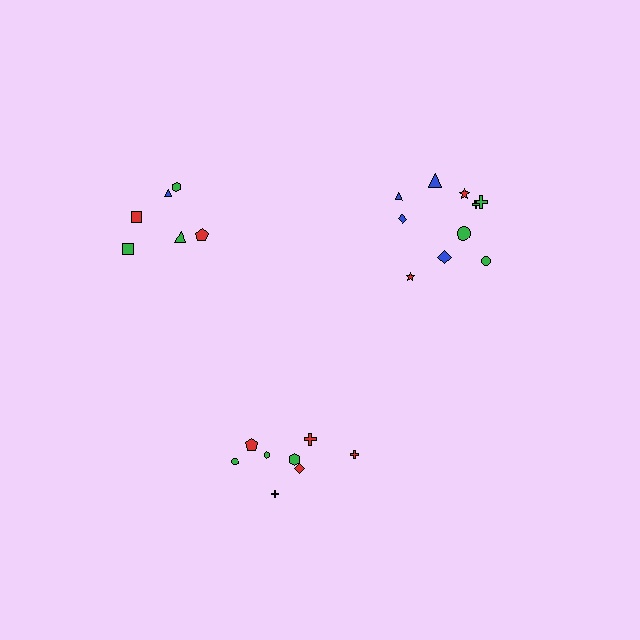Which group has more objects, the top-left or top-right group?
The top-right group.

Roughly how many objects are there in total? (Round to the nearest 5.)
Roughly 25 objects in total.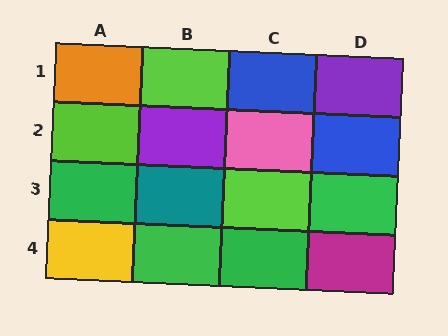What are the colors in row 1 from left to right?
Orange, lime, blue, purple.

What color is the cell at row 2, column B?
Purple.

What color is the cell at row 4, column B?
Green.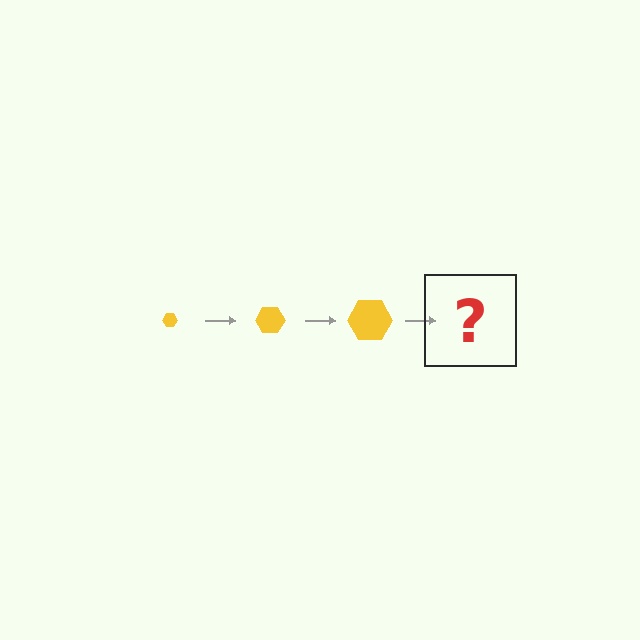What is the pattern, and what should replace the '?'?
The pattern is that the hexagon gets progressively larger each step. The '?' should be a yellow hexagon, larger than the previous one.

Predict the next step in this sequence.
The next step is a yellow hexagon, larger than the previous one.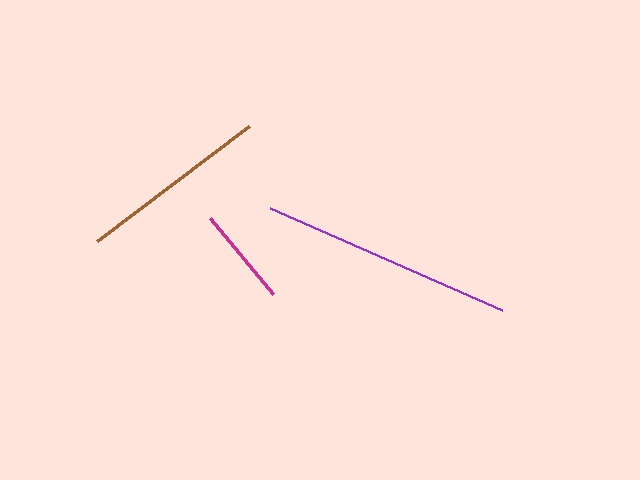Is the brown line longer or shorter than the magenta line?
The brown line is longer than the magenta line.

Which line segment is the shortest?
The magenta line is the shortest at approximately 99 pixels.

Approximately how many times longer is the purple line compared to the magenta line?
The purple line is approximately 2.6 times the length of the magenta line.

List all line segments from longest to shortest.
From longest to shortest: purple, brown, magenta.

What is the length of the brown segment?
The brown segment is approximately 190 pixels long.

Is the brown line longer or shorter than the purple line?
The purple line is longer than the brown line.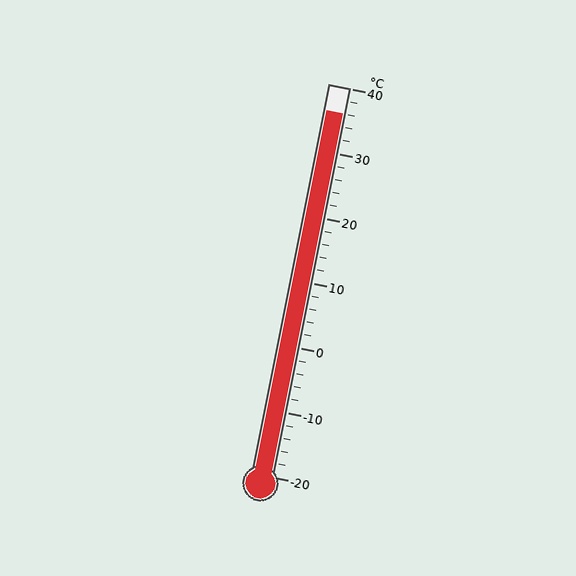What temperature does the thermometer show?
The thermometer shows approximately 36°C.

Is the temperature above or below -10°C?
The temperature is above -10°C.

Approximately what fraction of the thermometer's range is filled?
The thermometer is filled to approximately 95% of its range.